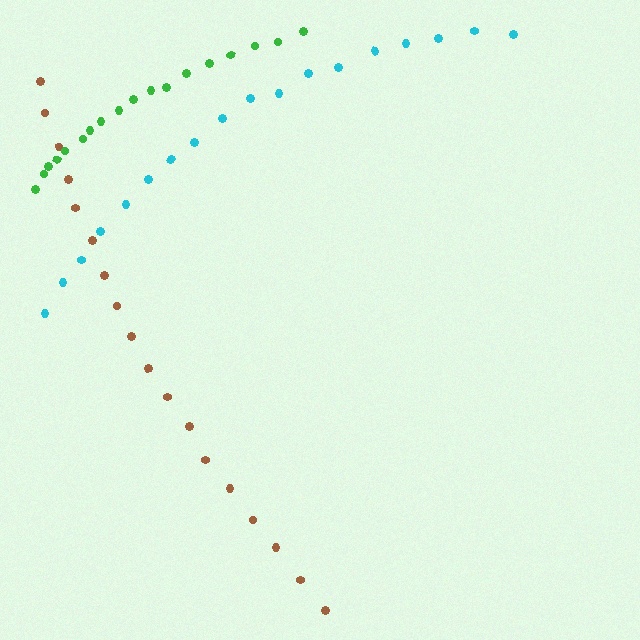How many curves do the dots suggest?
There are 3 distinct paths.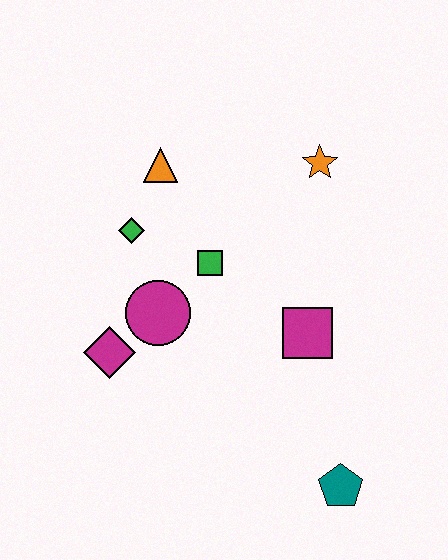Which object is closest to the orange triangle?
The green diamond is closest to the orange triangle.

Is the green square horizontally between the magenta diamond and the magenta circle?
No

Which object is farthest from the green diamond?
The teal pentagon is farthest from the green diamond.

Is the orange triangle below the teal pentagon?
No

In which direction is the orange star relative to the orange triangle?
The orange star is to the right of the orange triangle.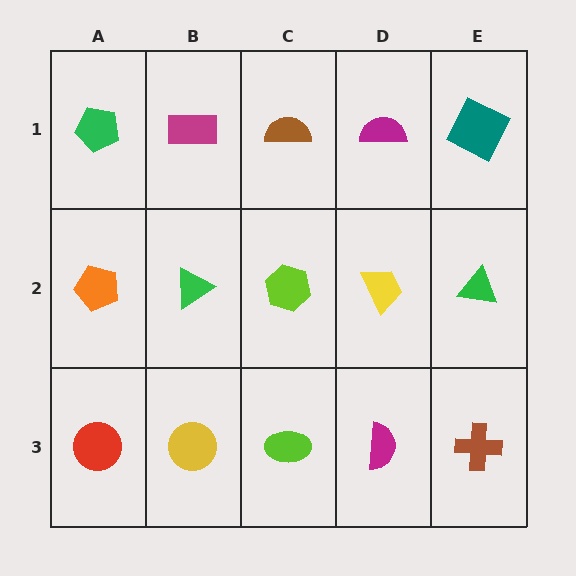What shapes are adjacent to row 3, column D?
A yellow trapezoid (row 2, column D), a lime ellipse (row 3, column C), a brown cross (row 3, column E).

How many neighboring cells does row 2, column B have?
4.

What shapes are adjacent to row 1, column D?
A yellow trapezoid (row 2, column D), a brown semicircle (row 1, column C), a teal square (row 1, column E).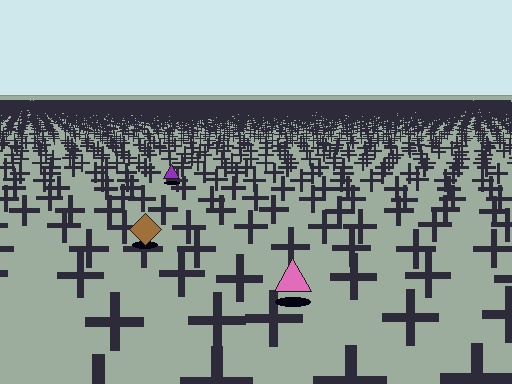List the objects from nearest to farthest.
From nearest to farthest: the pink triangle, the brown diamond, the purple triangle.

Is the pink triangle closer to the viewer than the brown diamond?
Yes. The pink triangle is closer — you can tell from the texture gradient: the ground texture is coarser near it.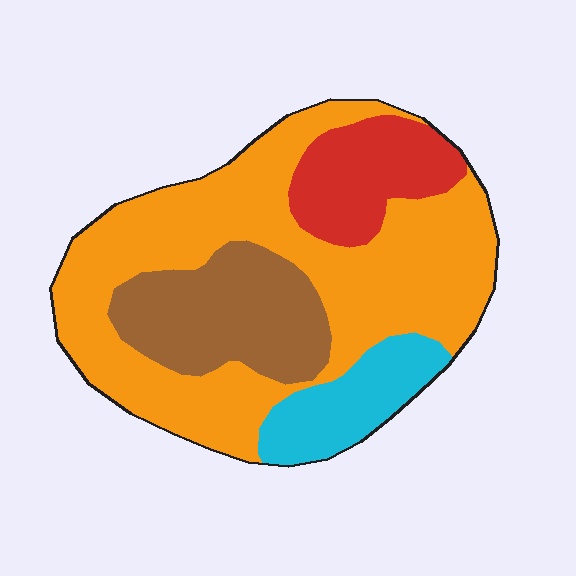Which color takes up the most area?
Orange, at roughly 55%.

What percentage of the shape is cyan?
Cyan takes up less than a quarter of the shape.